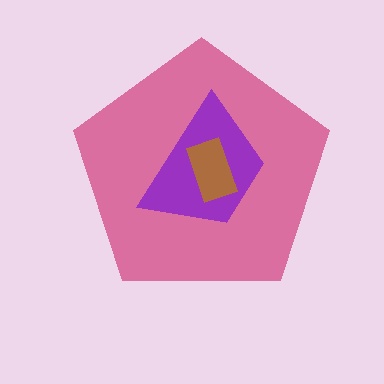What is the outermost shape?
The pink pentagon.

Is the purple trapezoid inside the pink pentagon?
Yes.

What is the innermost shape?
The brown rectangle.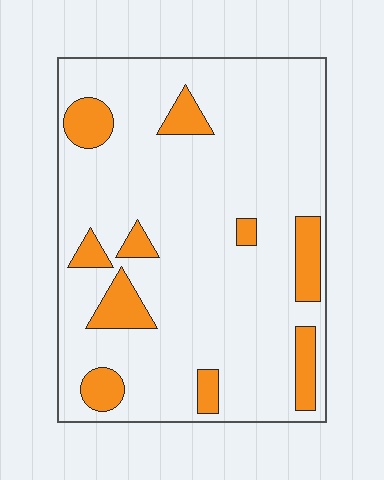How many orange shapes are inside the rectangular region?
10.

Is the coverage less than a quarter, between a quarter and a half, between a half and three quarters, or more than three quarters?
Less than a quarter.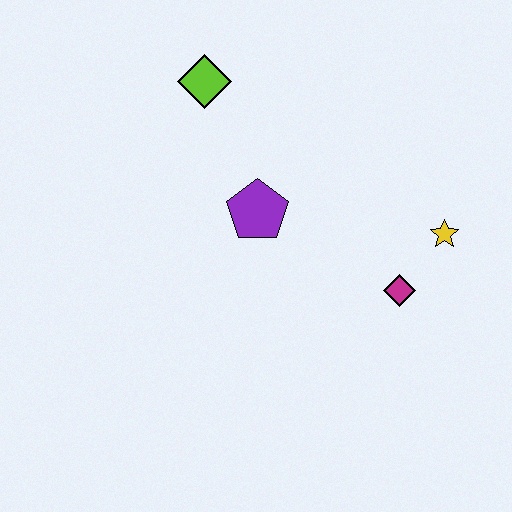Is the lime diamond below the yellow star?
No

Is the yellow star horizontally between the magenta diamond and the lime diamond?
No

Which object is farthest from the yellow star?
The lime diamond is farthest from the yellow star.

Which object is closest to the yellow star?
The magenta diamond is closest to the yellow star.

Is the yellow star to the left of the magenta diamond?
No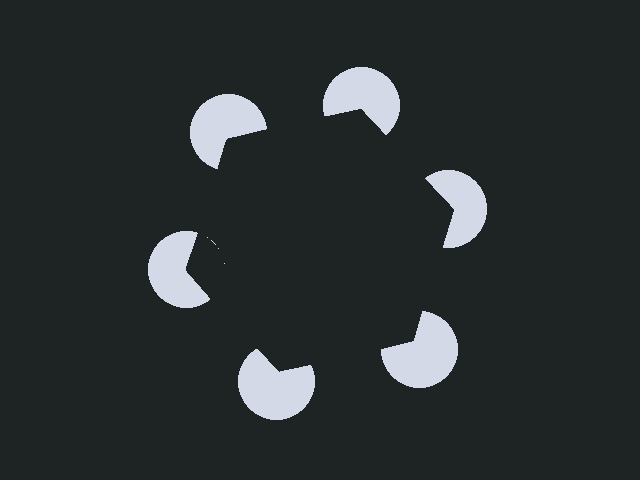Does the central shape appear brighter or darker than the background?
It typically appears slightly darker than the background, even though no actual brightness change is drawn.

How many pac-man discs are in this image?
There are 6 — one at each vertex of the illusory hexagon.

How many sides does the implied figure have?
6 sides.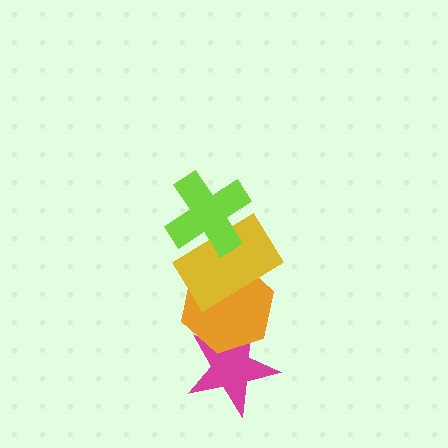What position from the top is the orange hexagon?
The orange hexagon is 3rd from the top.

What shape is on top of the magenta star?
The orange hexagon is on top of the magenta star.